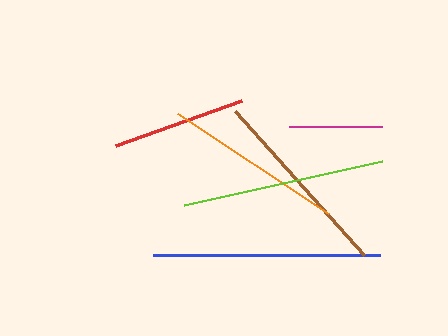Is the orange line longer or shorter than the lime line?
The lime line is longer than the orange line.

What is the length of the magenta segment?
The magenta segment is approximately 94 pixels long.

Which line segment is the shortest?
The magenta line is the shortest at approximately 94 pixels.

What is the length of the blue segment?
The blue segment is approximately 228 pixels long.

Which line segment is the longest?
The blue line is the longest at approximately 228 pixels.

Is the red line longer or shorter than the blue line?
The blue line is longer than the red line.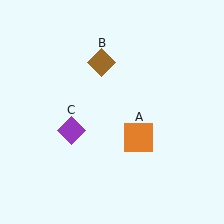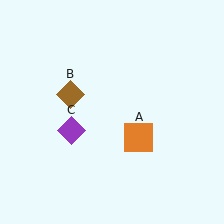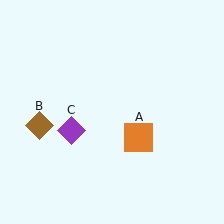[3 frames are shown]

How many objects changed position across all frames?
1 object changed position: brown diamond (object B).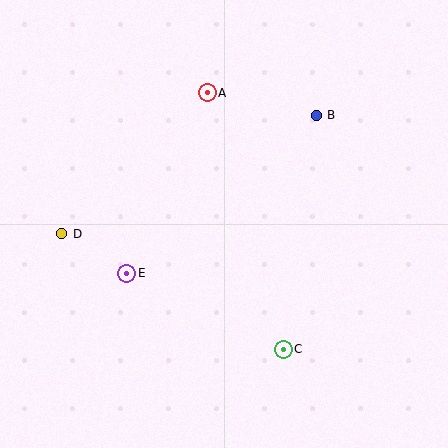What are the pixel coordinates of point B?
Point B is at (316, 115).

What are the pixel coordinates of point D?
Point D is at (62, 234).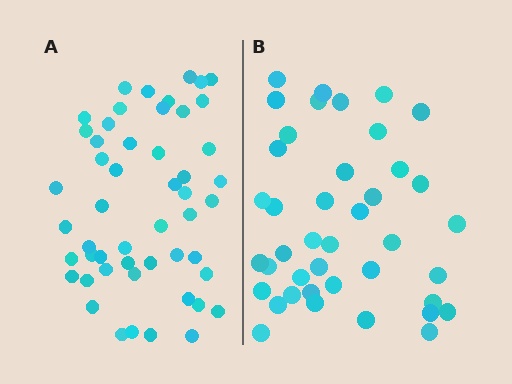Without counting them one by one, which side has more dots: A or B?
Region A (the left region) has more dots.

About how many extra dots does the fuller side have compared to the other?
Region A has roughly 10 or so more dots than region B.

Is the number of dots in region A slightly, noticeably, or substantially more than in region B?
Region A has only slightly more — the two regions are fairly close. The ratio is roughly 1.2 to 1.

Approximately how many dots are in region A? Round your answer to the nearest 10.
About 50 dots. (The exact count is 51, which rounds to 50.)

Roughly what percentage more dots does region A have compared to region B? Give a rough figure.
About 25% more.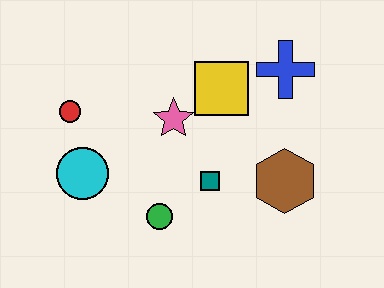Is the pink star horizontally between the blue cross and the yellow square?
No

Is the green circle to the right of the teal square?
No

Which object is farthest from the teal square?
The red circle is farthest from the teal square.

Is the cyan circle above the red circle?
No